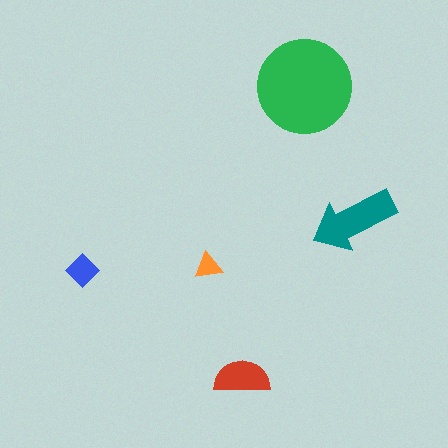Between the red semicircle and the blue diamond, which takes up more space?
The red semicircle.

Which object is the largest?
The green circle.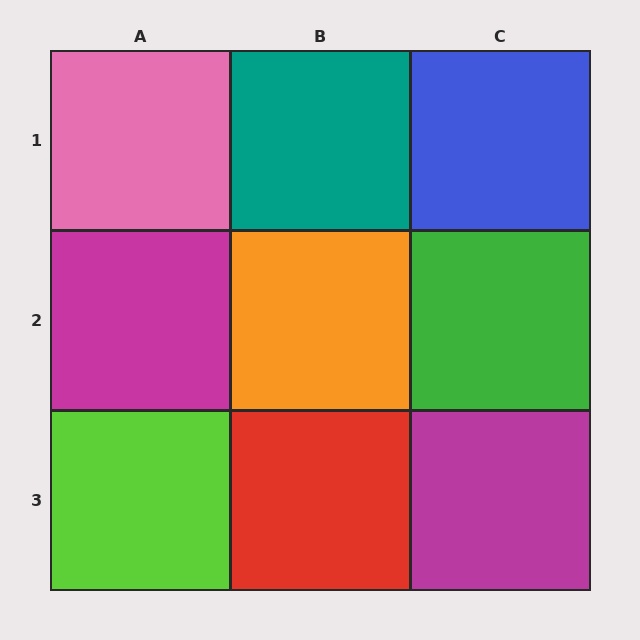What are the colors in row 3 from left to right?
Lime, red, magenta.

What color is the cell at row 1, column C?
Blue.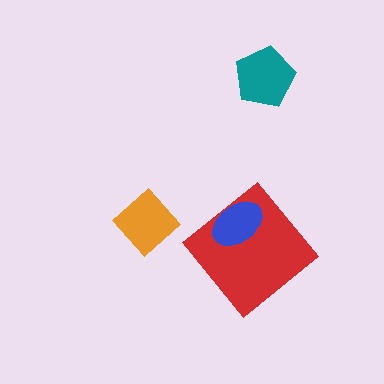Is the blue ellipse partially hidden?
No, no other shape covers it.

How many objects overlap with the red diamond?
1 object overlaps with the red diamond.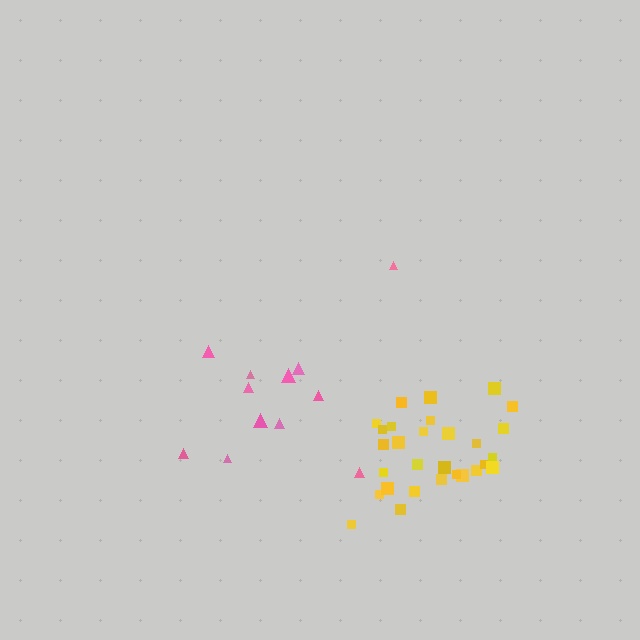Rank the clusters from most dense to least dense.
yellow, pink.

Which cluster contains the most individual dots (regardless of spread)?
Yellow (29).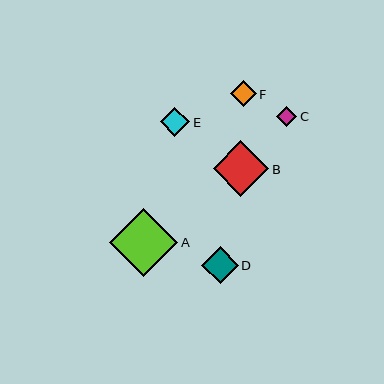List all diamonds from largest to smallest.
From largest to smallest: A, B, D, E, F, C.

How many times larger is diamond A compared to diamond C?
Diamond A is approximately 3.4 times the size of diamond C.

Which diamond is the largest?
Diamond A is the largest with a size of approximately 69 pixels.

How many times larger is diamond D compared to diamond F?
Diamond D is approximately 1.4 times the size of diamond F.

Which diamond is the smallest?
Diamond C is the smallest with a size of approximately 20 pixels.